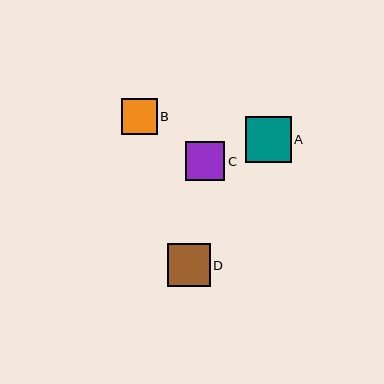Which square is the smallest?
Square B is the smallest with a size of approximately 36 pixels.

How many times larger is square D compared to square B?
Square D is approximately 1.2 times the size of square B.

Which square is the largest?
Square A is the largest with a size of approximately 46 pixels.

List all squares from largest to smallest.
From largest to smallest: A, D, C, B.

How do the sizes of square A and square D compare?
Square A and square D are approximately the same size.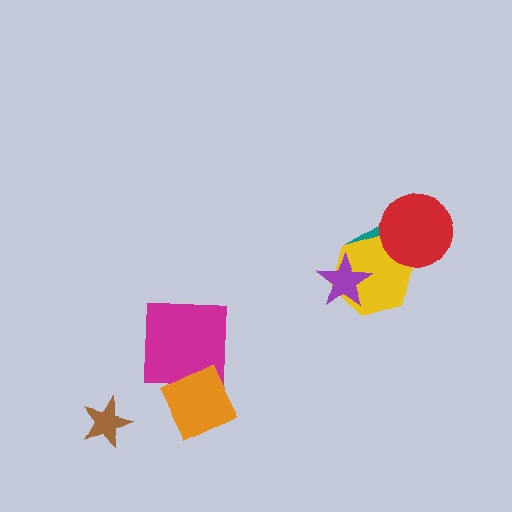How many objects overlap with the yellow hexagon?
3 objects overlap with the yellow hexagon.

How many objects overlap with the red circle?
2 objects overlap with the red circle.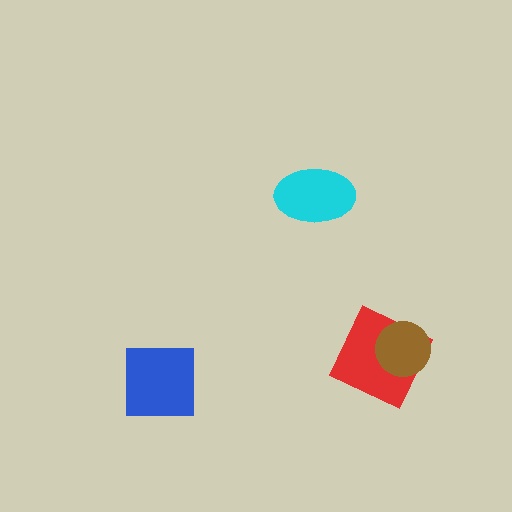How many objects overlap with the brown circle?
1 object overlaps with the brown circle.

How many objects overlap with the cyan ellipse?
0 objects overlap with the cyan ellipse.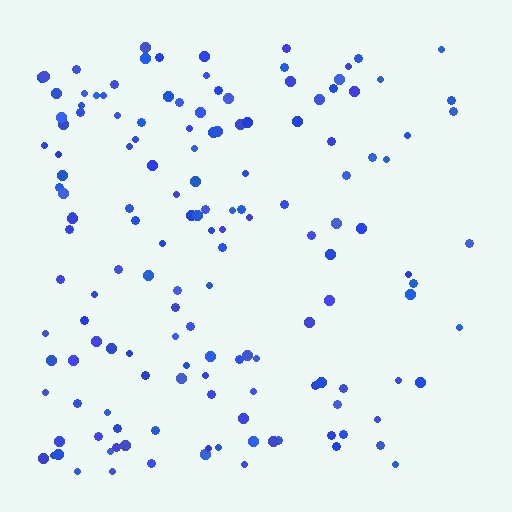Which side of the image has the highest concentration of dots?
The left.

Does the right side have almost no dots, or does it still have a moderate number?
Still a moderate number, just noticeably fewer than the left.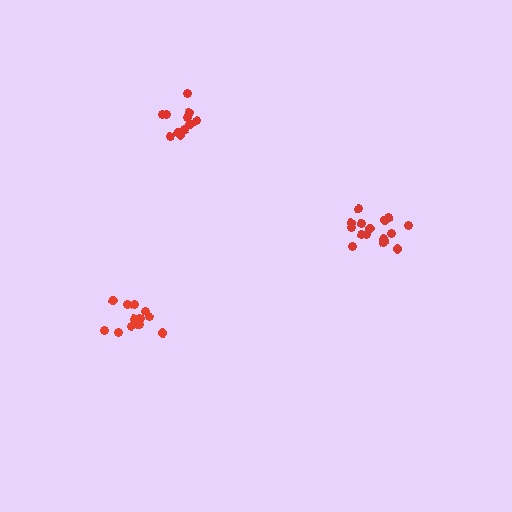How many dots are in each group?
Group 1: 16 dots, Group 2: 14 dots, Group 3: 11 dots (41 total).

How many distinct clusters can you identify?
There are 3 distinct clusters.